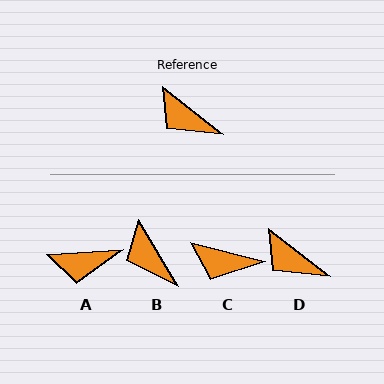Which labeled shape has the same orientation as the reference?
D.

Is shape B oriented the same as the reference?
No, it is off by about 22 degrees.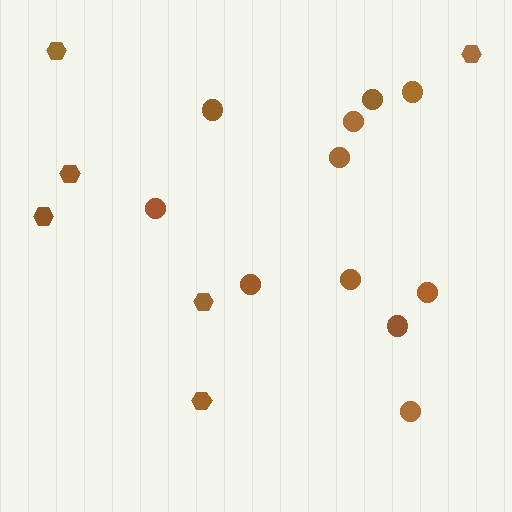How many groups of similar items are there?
There are 2 groups: one group of circles (11) and one group of hexagons (6).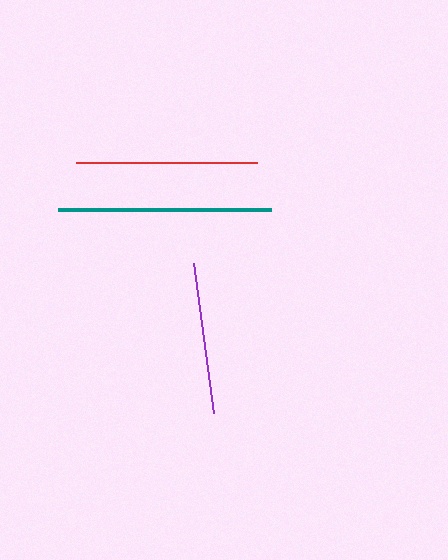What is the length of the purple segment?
The purple segment is approximately 152 pixels long.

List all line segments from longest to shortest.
From longest to shortest: teal, red, purple.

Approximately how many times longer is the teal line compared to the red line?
The teal line is approximately 1.2 times the length of the red line.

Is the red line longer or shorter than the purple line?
The red line is longer than the purple line.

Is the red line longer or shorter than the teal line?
The teal line is longer than the red line.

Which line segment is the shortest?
The purple line is the shortest at approximately 152 pixels.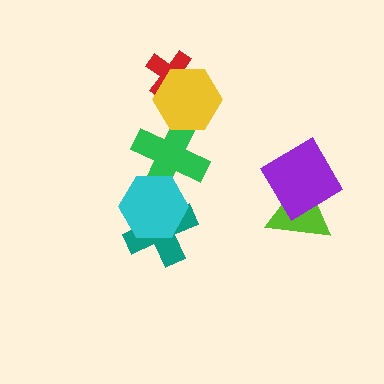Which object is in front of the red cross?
The yellow hexagon is in front of the red cross.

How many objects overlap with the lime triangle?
1 object overlaps with the lime triangle.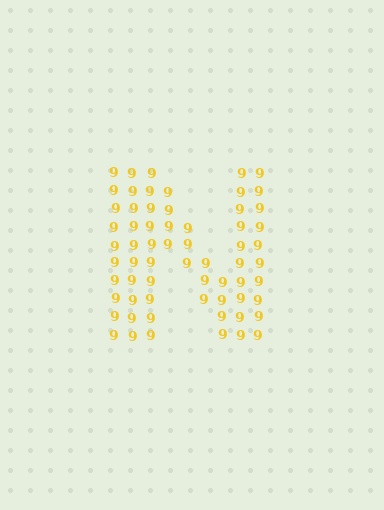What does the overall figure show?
The overall figure shows the letter N.